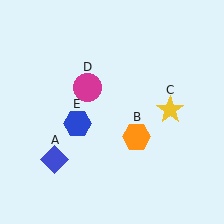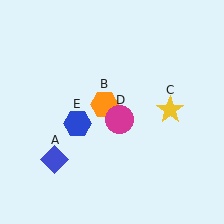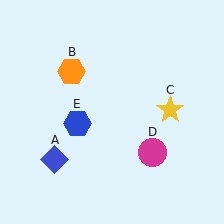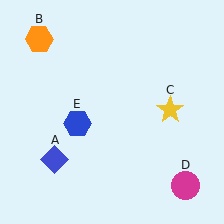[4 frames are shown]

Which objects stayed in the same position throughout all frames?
Blue diamond (object A) and yellow star (object C) and blue hexagon (object E) remained stationary.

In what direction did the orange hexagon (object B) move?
The orange hexagon (object B) moved up and to the left.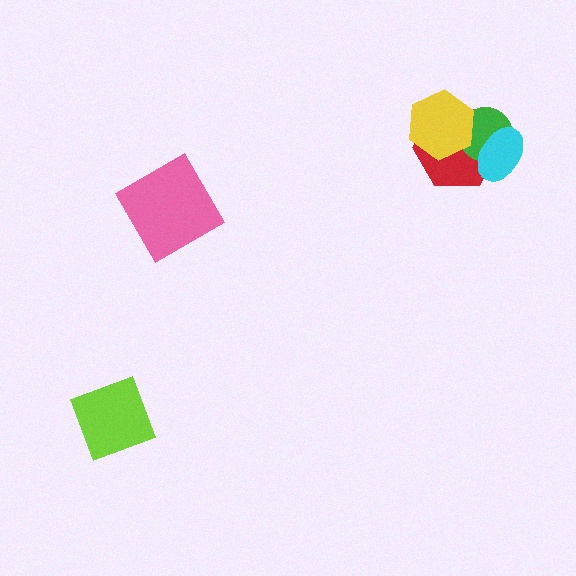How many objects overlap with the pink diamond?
0 objects overlap with the pink diamond.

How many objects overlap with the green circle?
3 objects overlap with the green circle.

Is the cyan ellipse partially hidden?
No, no other shape covers it.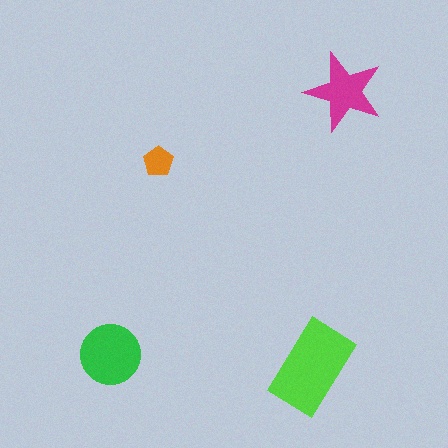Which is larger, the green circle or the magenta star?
The green circle.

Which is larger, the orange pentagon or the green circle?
The green circle.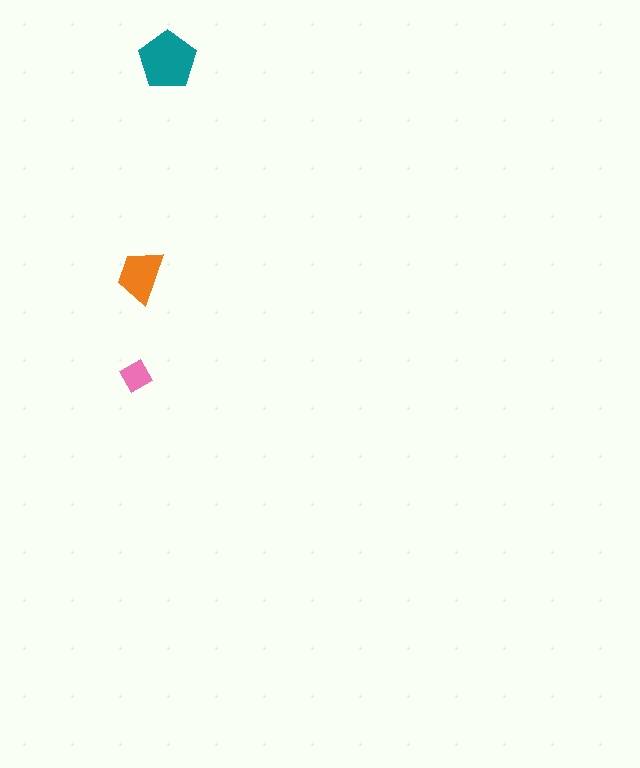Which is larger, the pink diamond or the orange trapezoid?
The orange trapezoid.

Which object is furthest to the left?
The pink diamond is leftmost.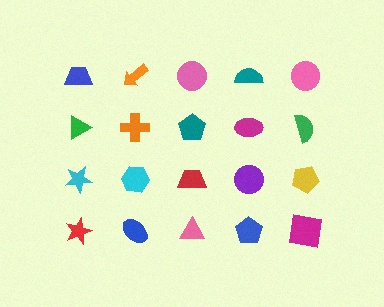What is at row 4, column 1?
A red star.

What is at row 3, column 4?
A purple circle.